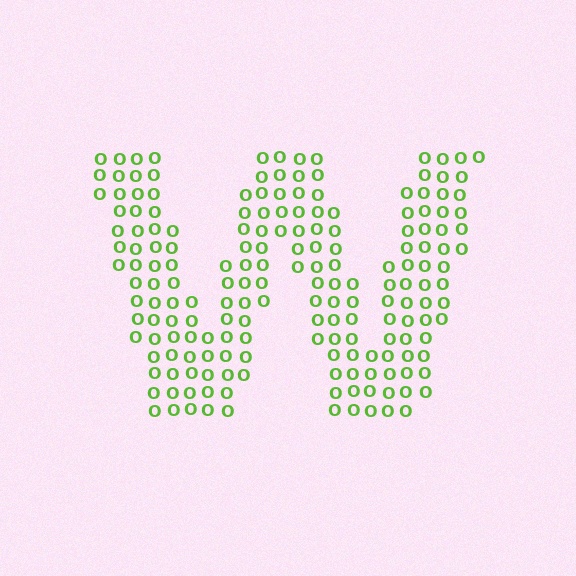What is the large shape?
The large shape is the letter W.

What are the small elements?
The small elements are letter O's.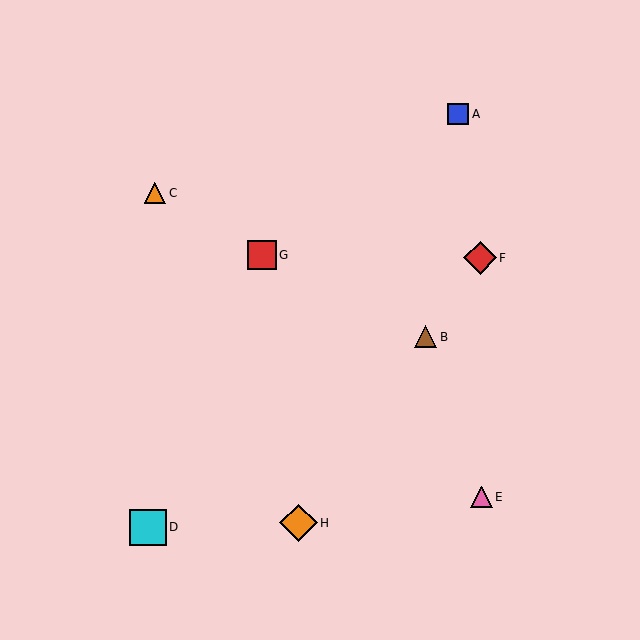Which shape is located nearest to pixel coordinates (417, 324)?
The brown triangle (labeled B) at (426, 337) is nearest to that location.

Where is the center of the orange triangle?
The center of the orange triangle is at (155, 193).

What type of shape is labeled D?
Shape D is a cyan square.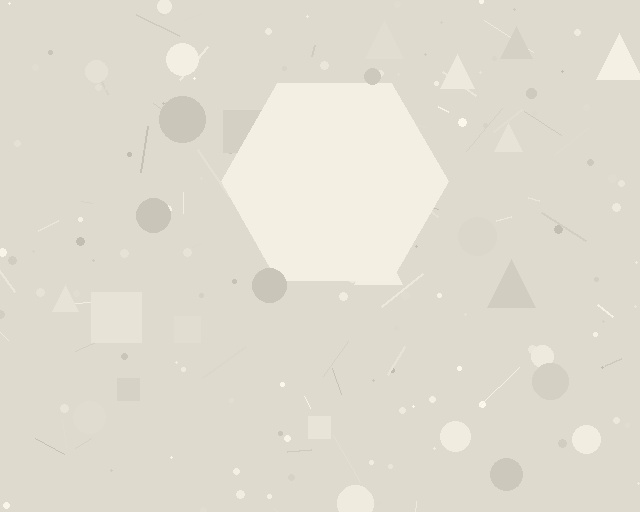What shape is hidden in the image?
A hexagon is hidden in the image.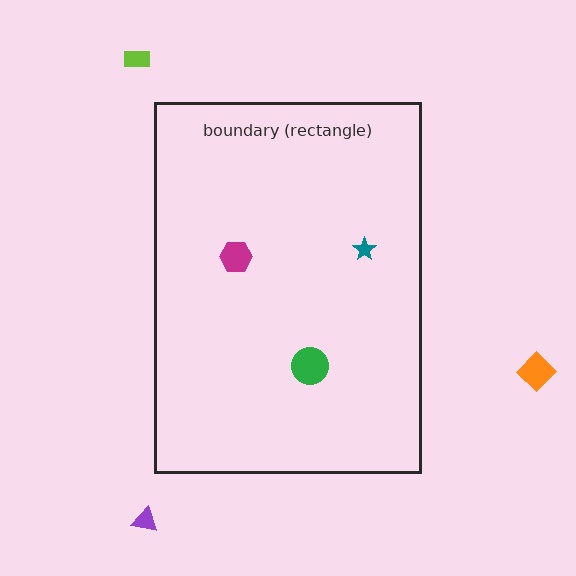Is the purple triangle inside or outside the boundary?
Outside.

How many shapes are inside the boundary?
3 inside, 3 outside.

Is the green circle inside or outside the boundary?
Inside.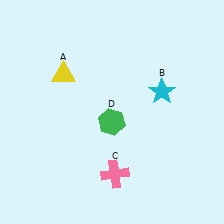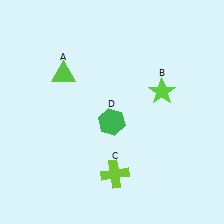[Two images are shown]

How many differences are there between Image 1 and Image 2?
There are 3 differences between the two images.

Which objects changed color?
A changed from yellow to lime. B changed from cyan to lime. C changed from pink to lime.